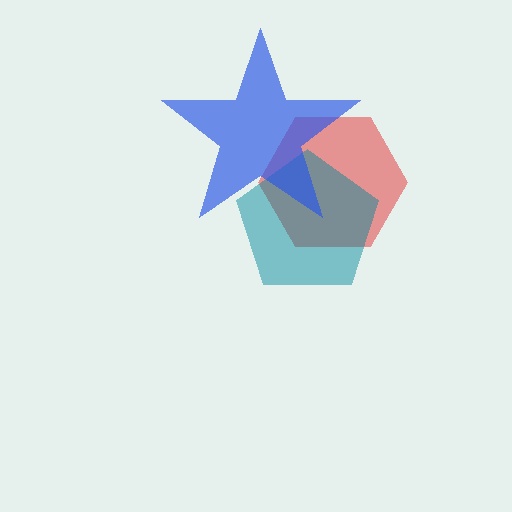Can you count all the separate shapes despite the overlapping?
Yes, there are 3 separate shapes.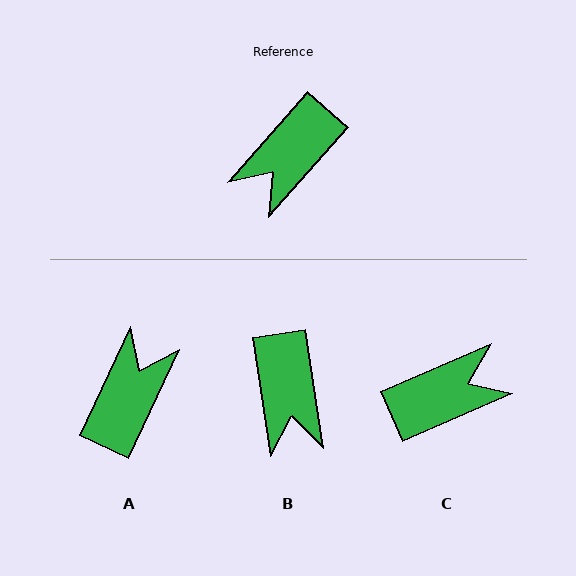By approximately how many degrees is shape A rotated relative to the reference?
Approximately 164 degrees clockwise.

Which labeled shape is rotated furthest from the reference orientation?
A, about 164 degrees away.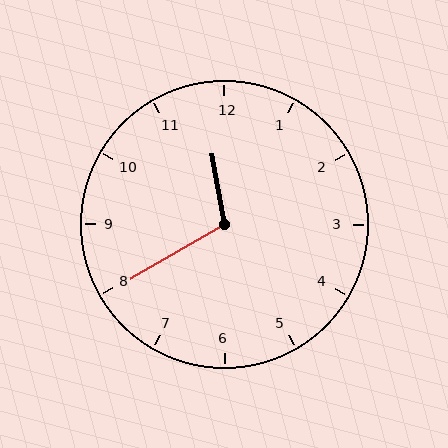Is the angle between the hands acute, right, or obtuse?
It is obtuse.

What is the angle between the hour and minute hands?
Approximately 110 degrees.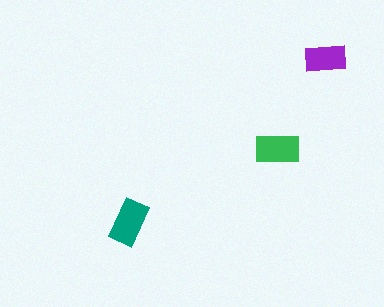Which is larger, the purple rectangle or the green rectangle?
The green one.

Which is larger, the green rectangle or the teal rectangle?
The teal one.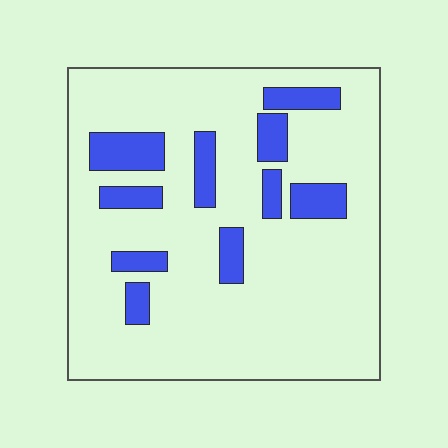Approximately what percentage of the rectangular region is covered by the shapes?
Approximately 15%.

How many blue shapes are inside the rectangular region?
10.